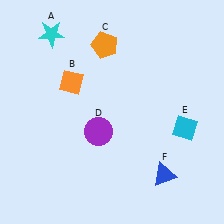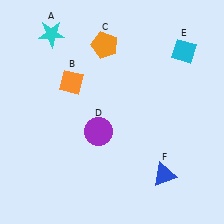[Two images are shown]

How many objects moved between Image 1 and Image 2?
1 object moved between the two images.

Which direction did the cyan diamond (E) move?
The cyan diamond (E) moved up.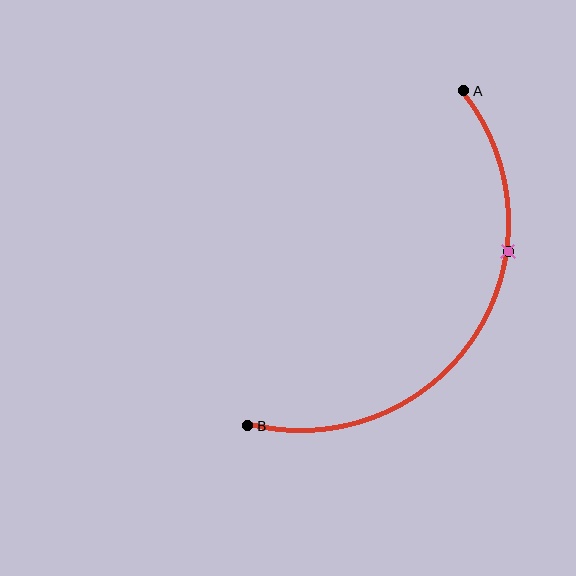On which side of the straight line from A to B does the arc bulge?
The arc bulges to the right of the straight line connecting A and B.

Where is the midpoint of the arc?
The arc midpoint is the point on the curve farthest from the straight line joining A and B. It sits to the right of that line.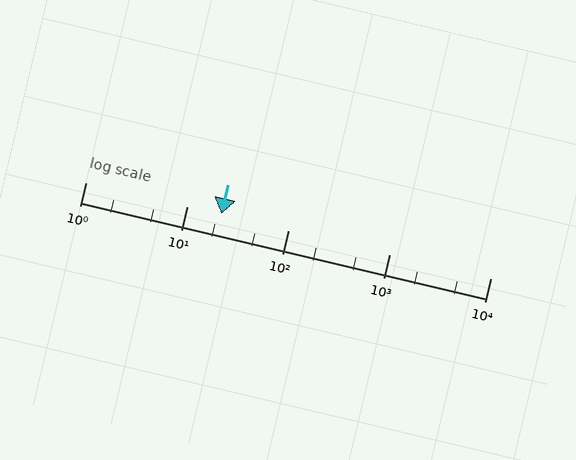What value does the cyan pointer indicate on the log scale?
The pointer indicates approximately 22.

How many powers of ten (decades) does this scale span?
The scale spans 4 decades, from 1 to 10000.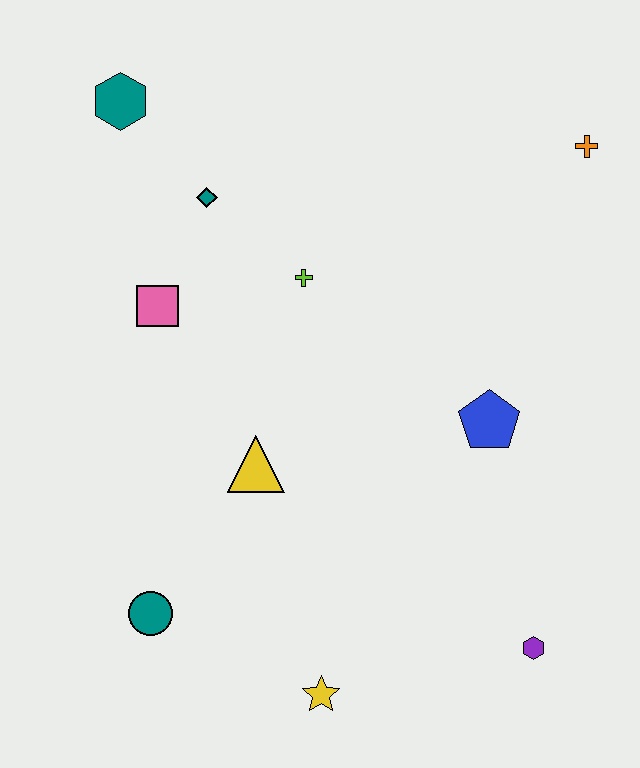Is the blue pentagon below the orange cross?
Yes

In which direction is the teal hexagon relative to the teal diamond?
The teal hexagon is above the teal diamond.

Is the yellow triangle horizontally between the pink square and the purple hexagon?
Yes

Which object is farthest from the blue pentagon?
The teal hexagon is farthest from the blue pentagon.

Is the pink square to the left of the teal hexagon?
No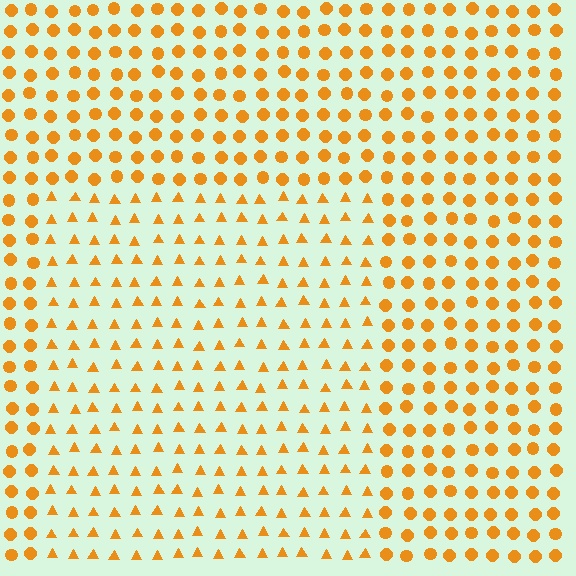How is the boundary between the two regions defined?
The boundary is defined by a change in element shape: triangles inside vs. circles outside. All elements share the same color and spacing.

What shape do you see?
I see a rectangle.